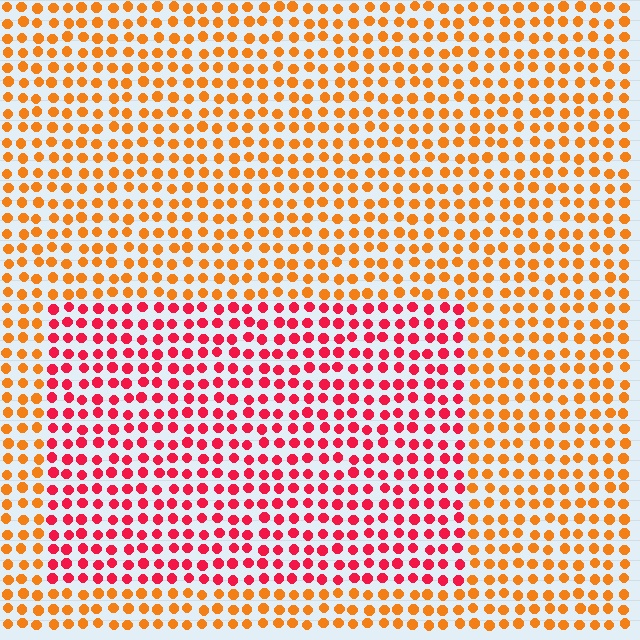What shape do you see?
I see a rectangle.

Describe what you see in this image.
The image is filled with small orange elements in a uniform arrangement. A rectangle-shaped region is visible where the elements are tinted to a slightly different hue, forming a subtle color boundary.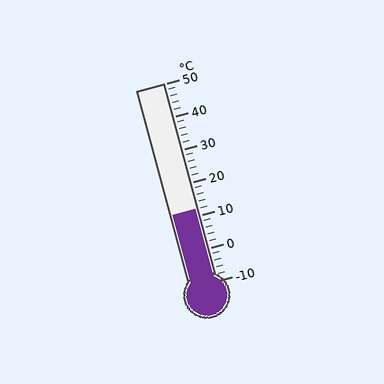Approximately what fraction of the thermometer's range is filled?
The thermometer is filled to approximately 35% of its range.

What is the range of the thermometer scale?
The thermometer scale ranges from -10°C to 50°C.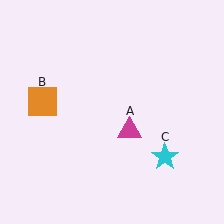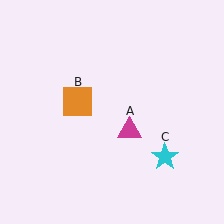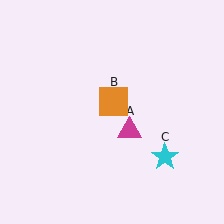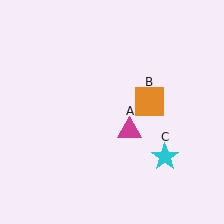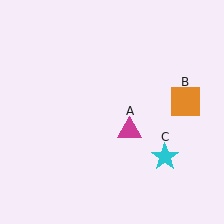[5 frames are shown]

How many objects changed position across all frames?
1 object changed position: orange square (object B).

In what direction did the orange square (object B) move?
The orange square (object B) moved right.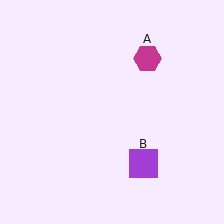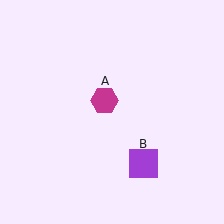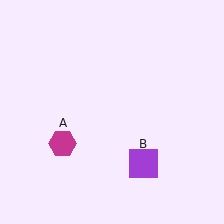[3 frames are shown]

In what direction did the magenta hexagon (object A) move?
The magenta hexagon (object A) moved down and to the left.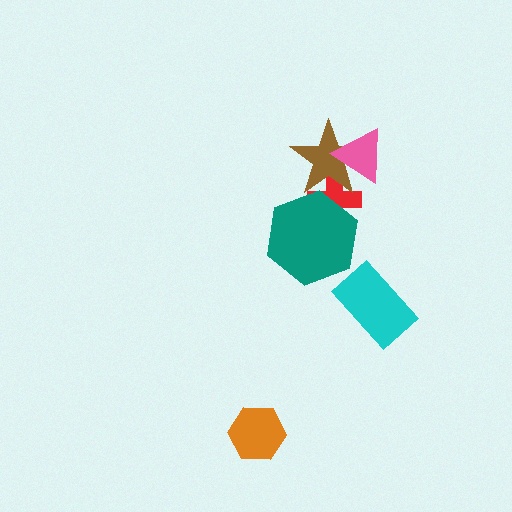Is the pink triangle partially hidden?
No, no other shape covers it.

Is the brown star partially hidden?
Yes, it is partially covered by another shape.